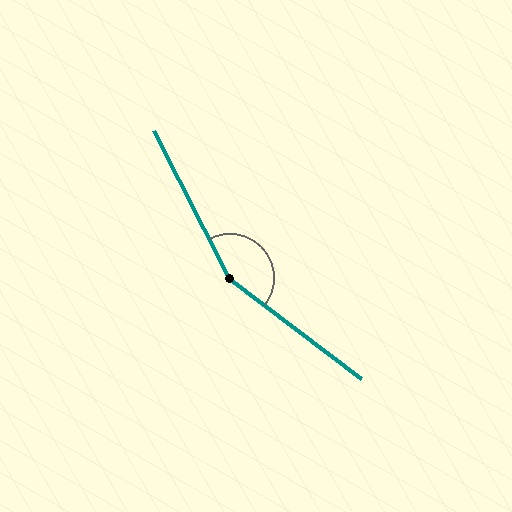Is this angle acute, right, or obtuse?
It is obtuse.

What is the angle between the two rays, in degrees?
Approximately 155 degrees.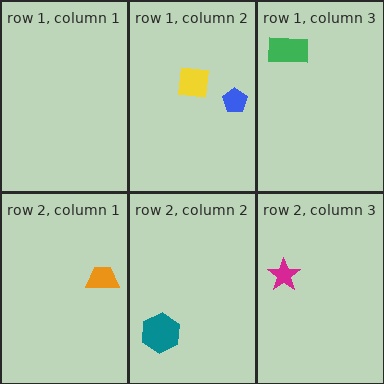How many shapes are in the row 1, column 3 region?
1.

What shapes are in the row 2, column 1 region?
The orange trapezoid.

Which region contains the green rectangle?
The row 1, column 3 region.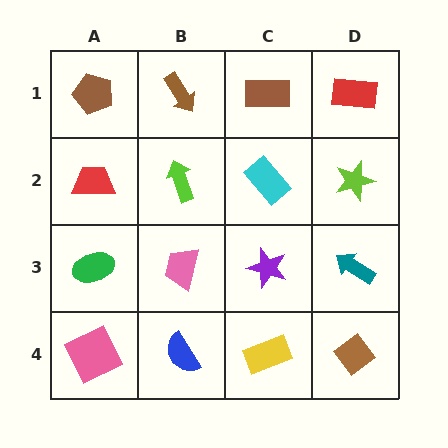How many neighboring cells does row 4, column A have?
2.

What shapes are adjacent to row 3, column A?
A red trapezoid (row 2, column A), a pink square (row 4, column A), a pink trapezoid (row 3, column B).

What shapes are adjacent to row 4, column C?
A purple star (row 3, column C), a blue semicircle (row 4, column B), a brown diamond (row 4, column D).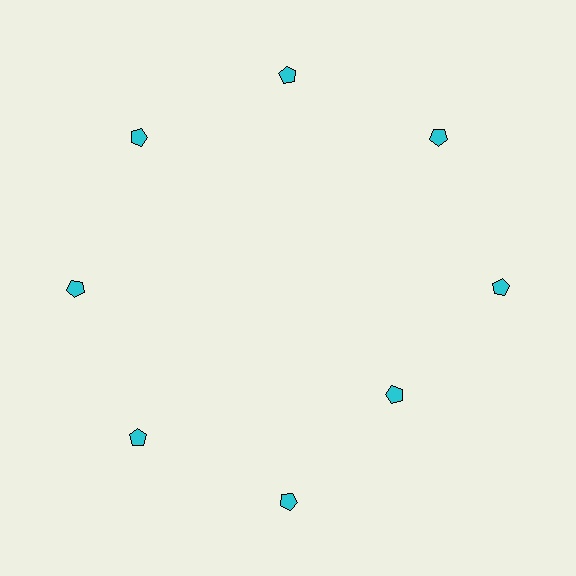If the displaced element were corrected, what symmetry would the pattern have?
It would have 8-fold rotational symmetry — the pattern would map onto itself every 45 degrees.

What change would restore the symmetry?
The symmetry would be restored by moving it outward, back onto the ring so that all 8 pentagons sit at equal angles and equal distance from the center.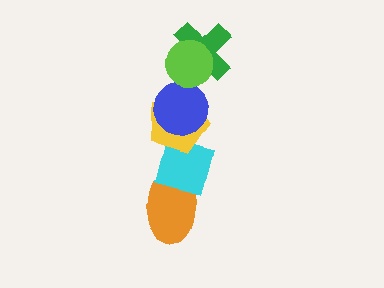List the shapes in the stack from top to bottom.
From top to bottom: the lime circle, the green cross, the blue circle, the yellow pentagon, the cyan square, the orange ellipse.